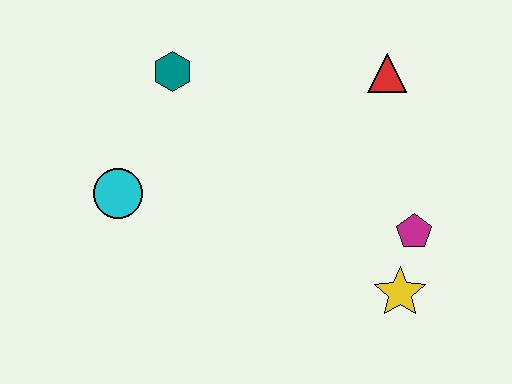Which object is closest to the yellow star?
The magenta pentagon is closest to the yellow star.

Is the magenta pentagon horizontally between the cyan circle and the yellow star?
No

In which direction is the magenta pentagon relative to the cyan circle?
The magenta pentagon is to the right of the cyan circle.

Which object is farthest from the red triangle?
The cyan circle is farthest from the red triangle.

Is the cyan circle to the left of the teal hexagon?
Yes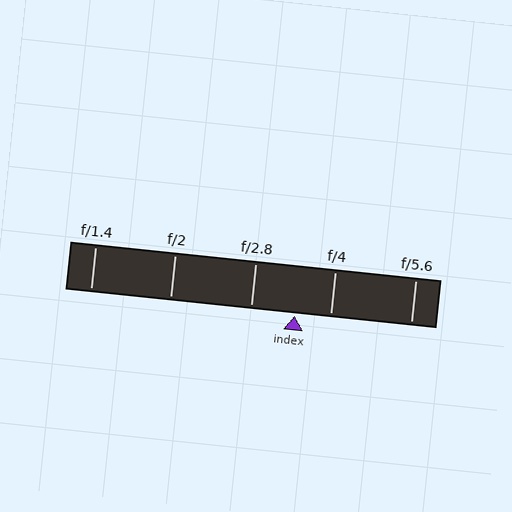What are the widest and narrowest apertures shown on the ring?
The widest aperture shown is f/1.4 and the narrowest is f/5.6.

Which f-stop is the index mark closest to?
The index mark is closest to f/4.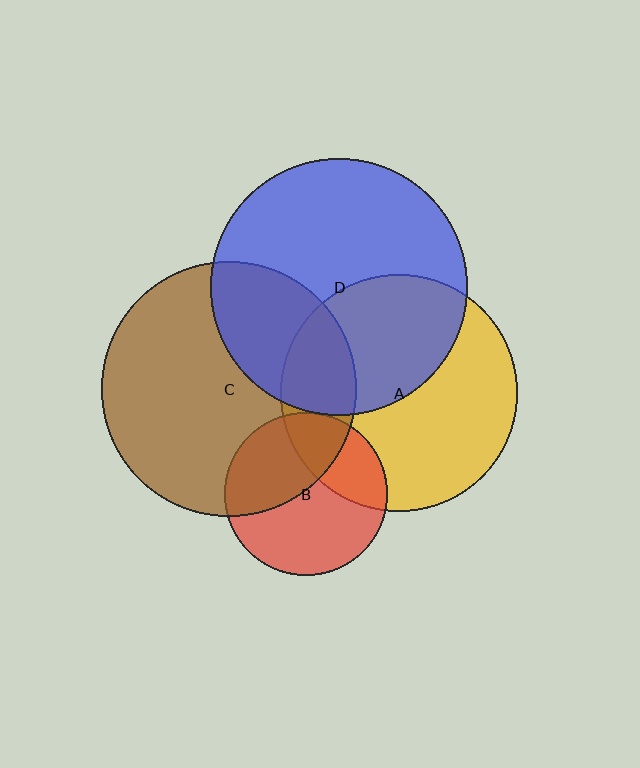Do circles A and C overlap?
Yes.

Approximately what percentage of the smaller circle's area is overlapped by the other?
Approximately 20%.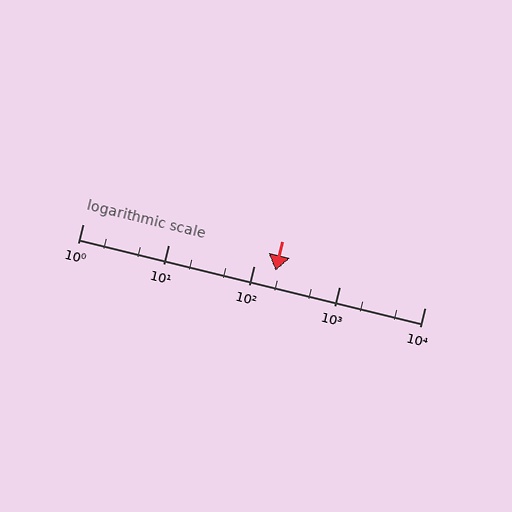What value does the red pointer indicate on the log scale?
The pointer indicates approximately 180.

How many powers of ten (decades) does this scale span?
The scale spans 4 decades, from 1 to 10000.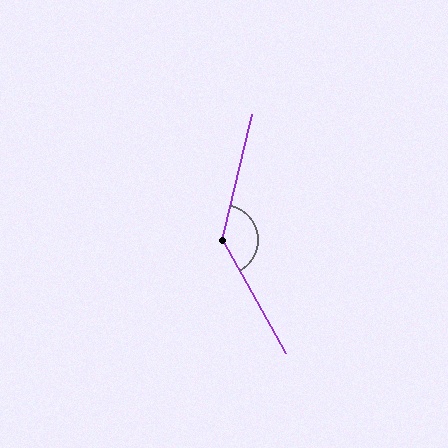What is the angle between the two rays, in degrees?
Approximately 137 degrees.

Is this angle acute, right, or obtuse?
It is obtuse.